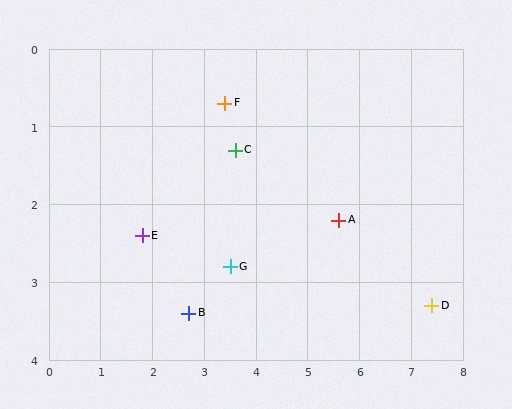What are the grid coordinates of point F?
Point F is at approximately (3.4, 0.7).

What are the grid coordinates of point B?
Point B is at approximately (2.7, 3.4).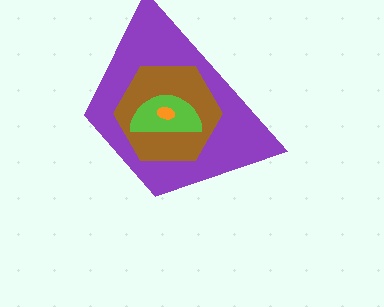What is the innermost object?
The orange ellipse.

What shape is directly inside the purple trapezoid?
The brown hexagon.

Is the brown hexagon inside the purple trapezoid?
Yes.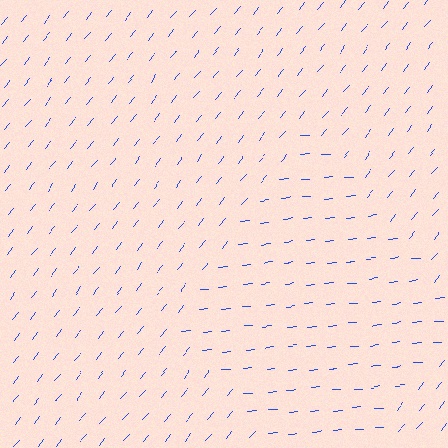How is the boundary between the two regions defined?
The boundary is defined purely by a change in line orientation (approximately 45 degrees difference). All lines are the same color and thickness.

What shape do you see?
I see a diamond.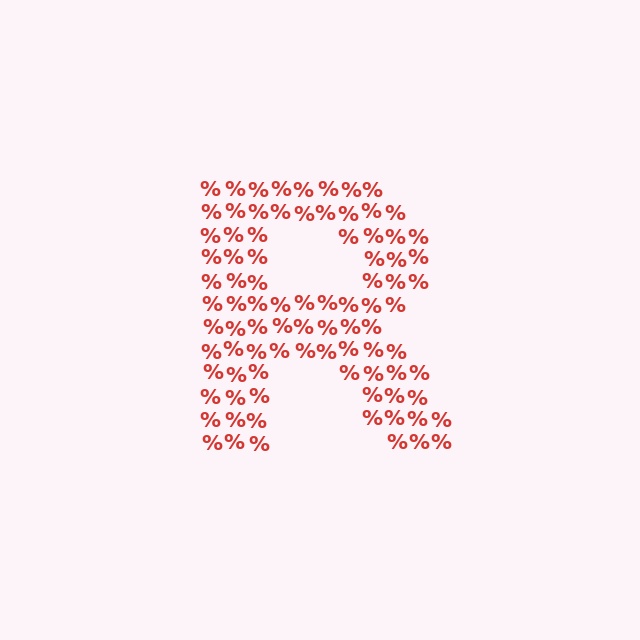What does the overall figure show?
The overall figure shows the letter R.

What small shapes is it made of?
It is made of small percent signs.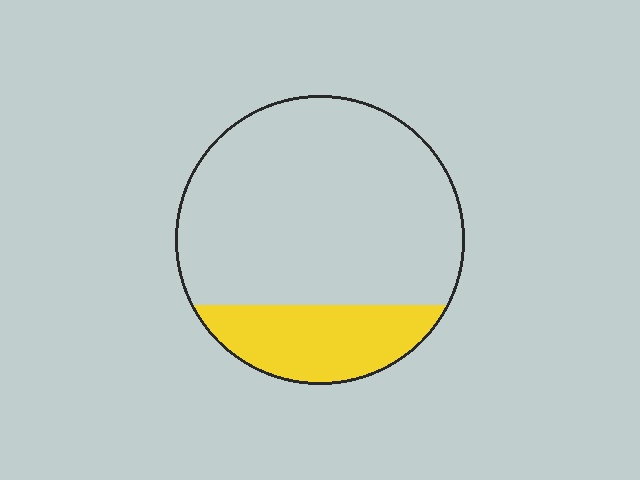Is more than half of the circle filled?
No.